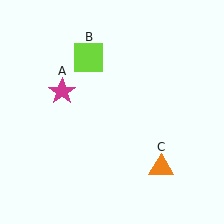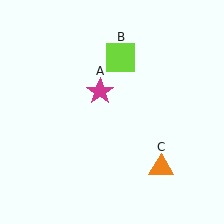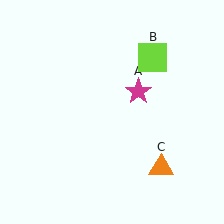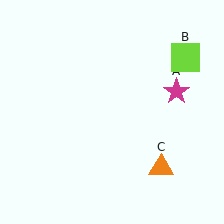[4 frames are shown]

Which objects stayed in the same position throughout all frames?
Orange triangle (object C) remained stationary.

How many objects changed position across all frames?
2 objects changed position: magenta star (object A), lime square (object B).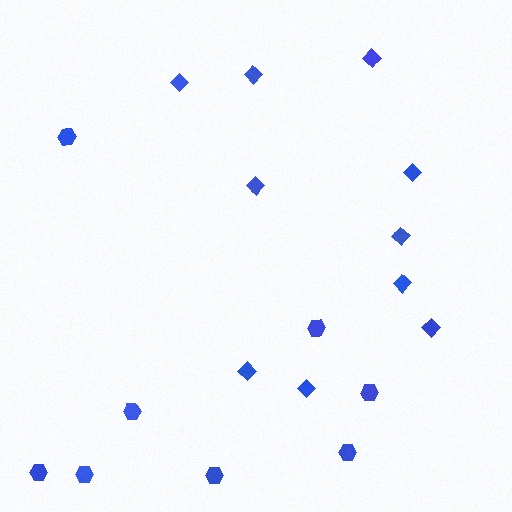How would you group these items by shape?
There are 2 groups: one group of diamonds (10) and one group of hexagons (8).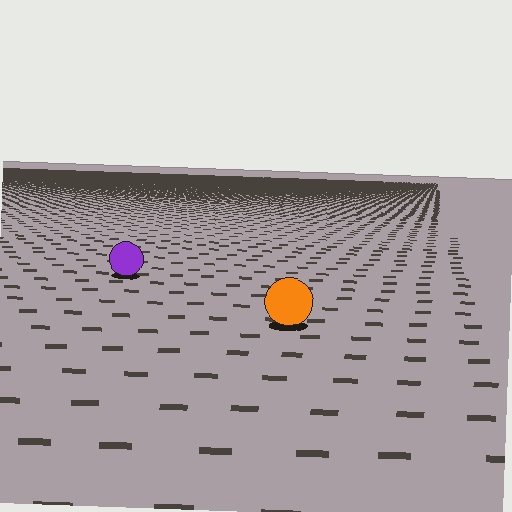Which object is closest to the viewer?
The orange circle is closest. The texture marks near it are larger and more spread out.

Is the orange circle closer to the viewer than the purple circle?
Yes. The orange circle is closer — you can tell from the texture gradient: the ground texture is coarser near it.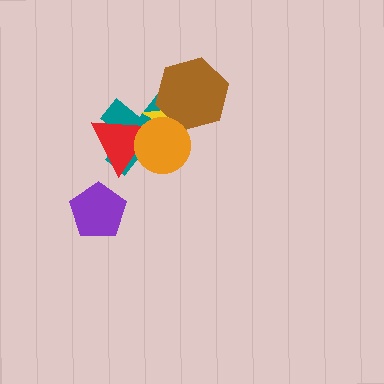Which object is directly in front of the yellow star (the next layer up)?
The red triangle is directly in front of the yellow star.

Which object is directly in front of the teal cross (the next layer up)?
The yellow star is directly in front of the teal cross.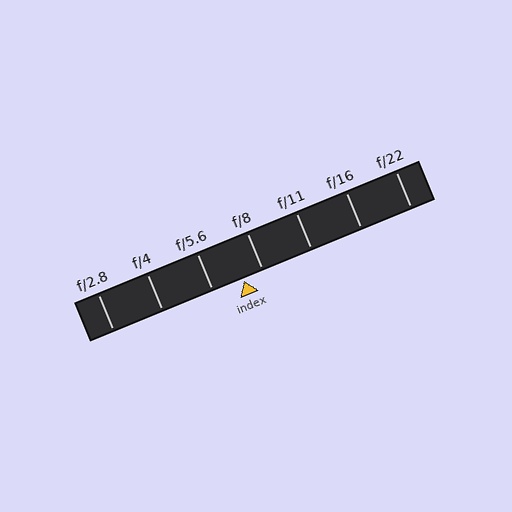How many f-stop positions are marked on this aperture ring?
There are 7 f-stop positions marked.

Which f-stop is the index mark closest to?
The index mark is closest to f/8.